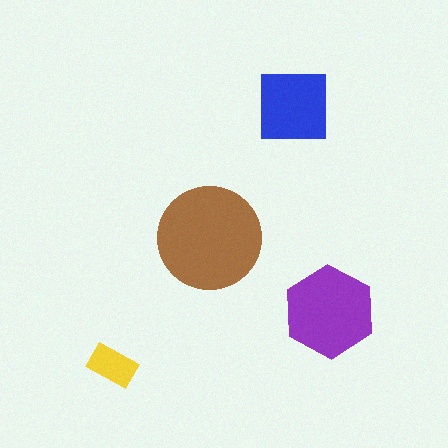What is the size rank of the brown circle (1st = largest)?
1st.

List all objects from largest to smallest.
The brown circle, the purple hexagon, the blue square, the yellow rectangle.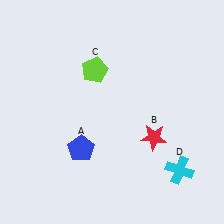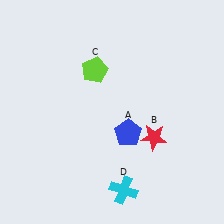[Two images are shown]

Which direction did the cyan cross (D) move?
The cyan cross (D) moved left.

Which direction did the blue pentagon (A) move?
The blue pentagon (A) moved right.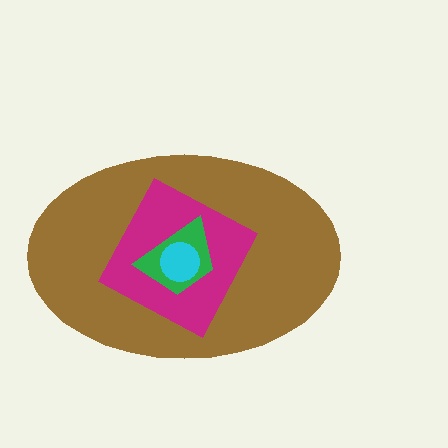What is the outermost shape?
The brown ellipse.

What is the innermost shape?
The cyan circle.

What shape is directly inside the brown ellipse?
The magenta diamond.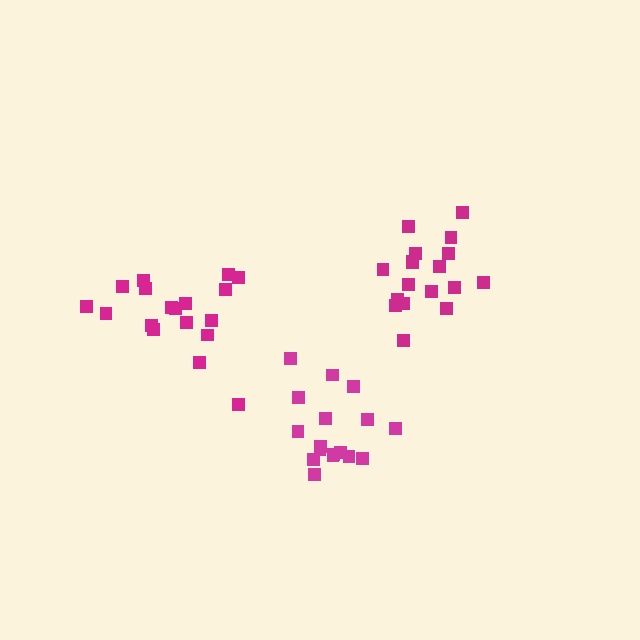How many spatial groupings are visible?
There are 3 spatial groupings.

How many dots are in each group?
Group 1: 17 dots, Group 2: 18 dots, Group 3: 18 dots (53 total).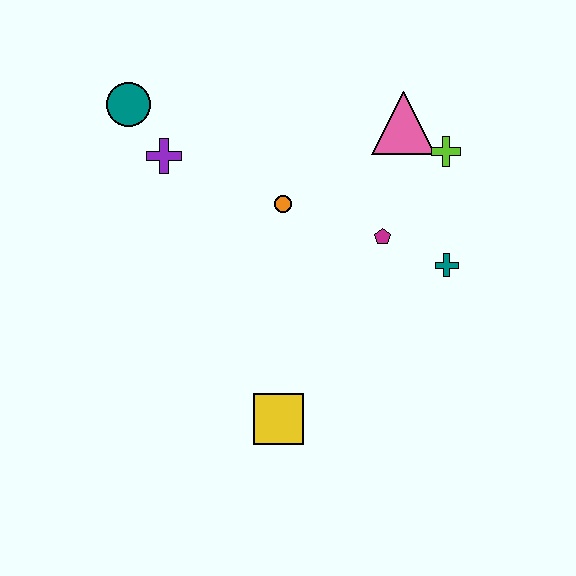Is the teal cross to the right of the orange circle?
Yes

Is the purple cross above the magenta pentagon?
Yes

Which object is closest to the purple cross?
The teal circle is closest to the purple cross.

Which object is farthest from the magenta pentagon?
The teal circle is farthest from the magenta pentagon.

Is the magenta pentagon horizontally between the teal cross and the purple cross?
Yes